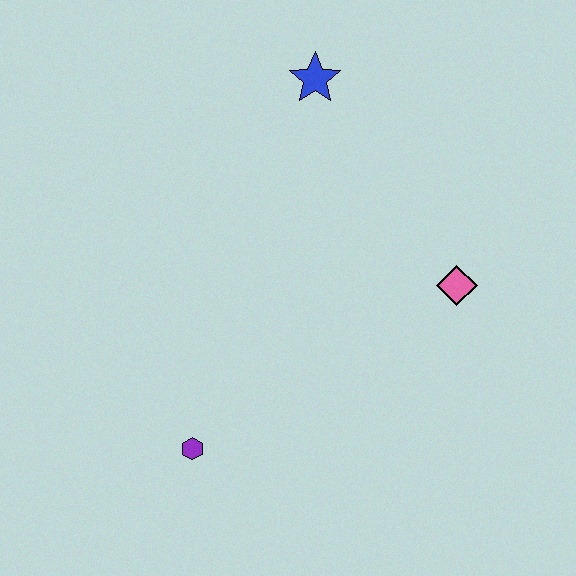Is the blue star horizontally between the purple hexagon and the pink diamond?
Yes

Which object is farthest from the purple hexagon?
The blue star is farthest from the purple hexagon.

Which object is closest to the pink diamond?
The blue star is closest to the pink diamond.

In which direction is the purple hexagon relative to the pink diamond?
The purple hexagon is to the left of the pink diamond.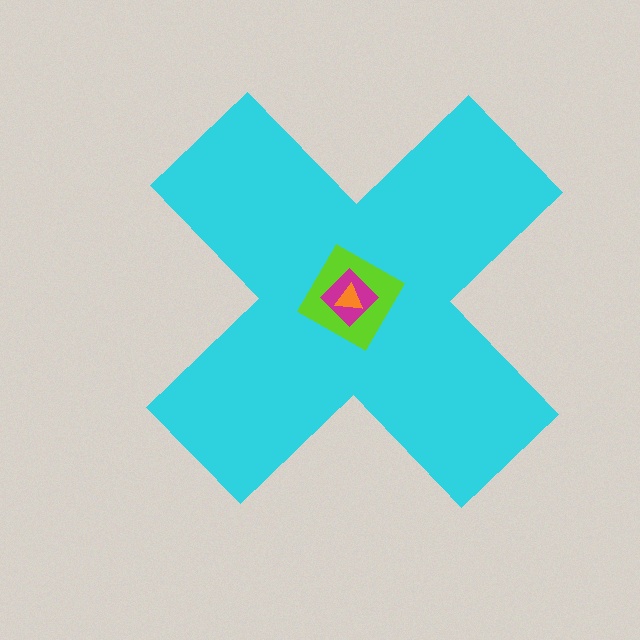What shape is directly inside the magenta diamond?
The orange triangle.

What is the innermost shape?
The orange triangle.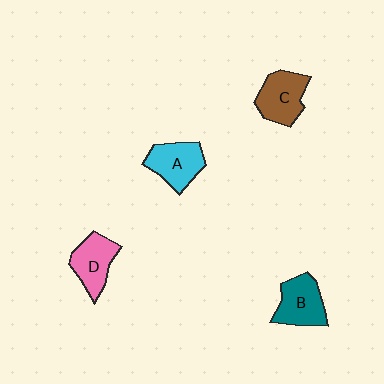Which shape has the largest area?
Shape C (brown).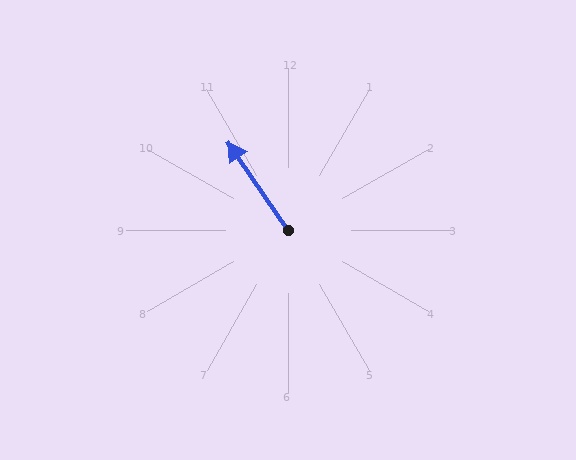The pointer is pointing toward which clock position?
Roughly 11 o'clock.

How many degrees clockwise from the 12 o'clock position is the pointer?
Approximately 326 degrees.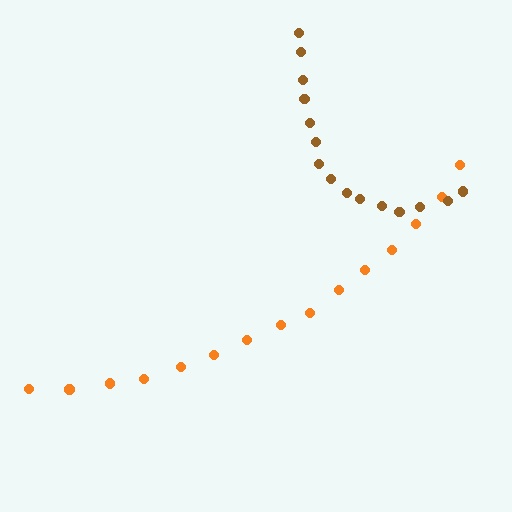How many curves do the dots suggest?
There are 2 distinct paths.